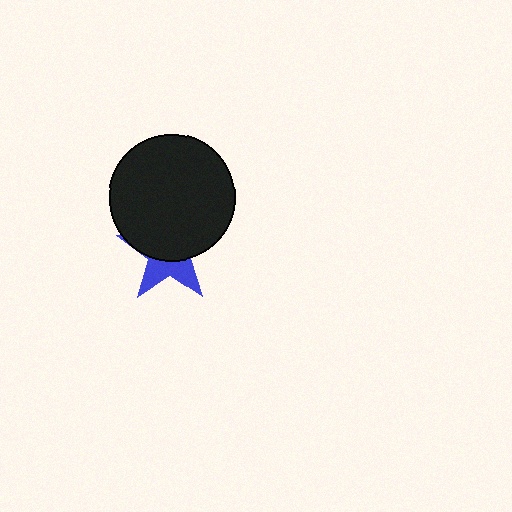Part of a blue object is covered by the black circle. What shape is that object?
It is a star.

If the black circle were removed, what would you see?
You would see the complete blue star.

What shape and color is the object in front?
The object in front is a black circle.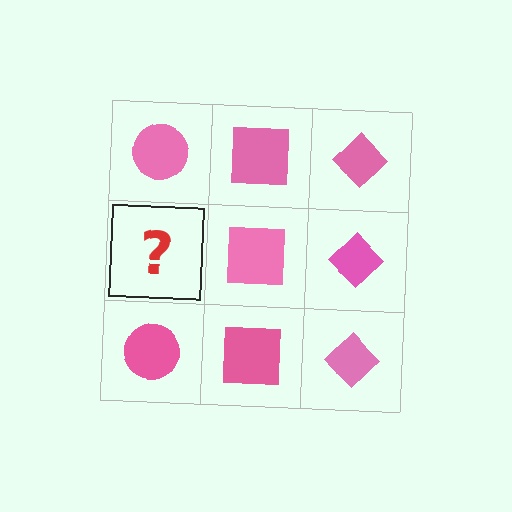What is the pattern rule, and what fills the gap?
The rule is that each column has a consistent shape. The gap should be filled with a pink circle.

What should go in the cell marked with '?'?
The missing cell should contain a pink circle.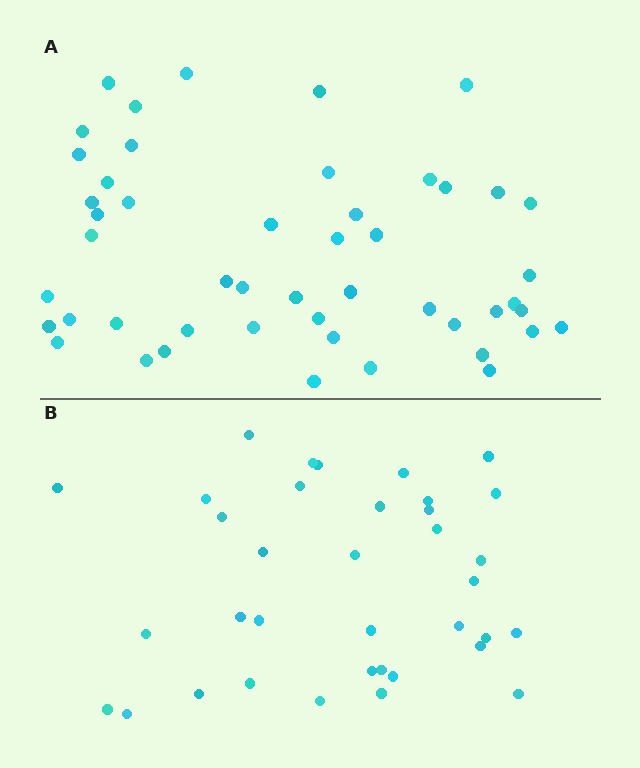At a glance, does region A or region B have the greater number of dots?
Region A (the top region) has more dots.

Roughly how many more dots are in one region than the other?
Region A has approximately 15 more dots than region B.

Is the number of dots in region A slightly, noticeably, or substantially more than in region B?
Region A has noticeably more, but not dramatically so. The ratio is roughly 1.4 to 1.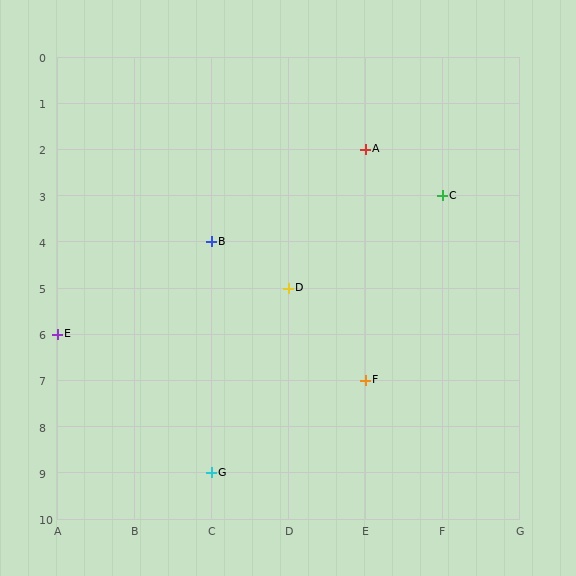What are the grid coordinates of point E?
Point E is at grid coordinates (A, 6).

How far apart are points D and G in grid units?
Points D and G are 1 column and 4 rows apart (about 4.1 grid units diagonally).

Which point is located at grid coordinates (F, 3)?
Point C is at (F, 3).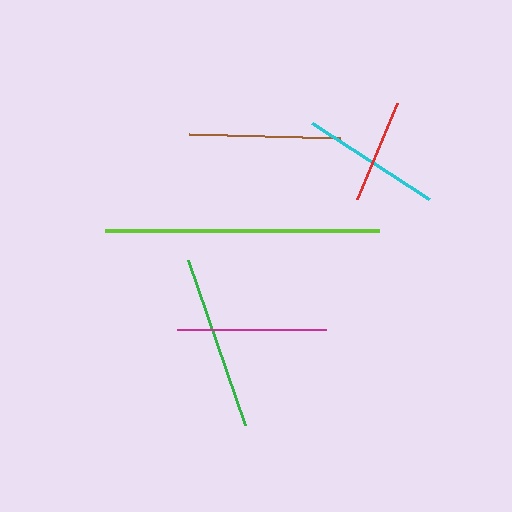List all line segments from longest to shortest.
From longest to shortest: lime, green, brown, magenta, cyan, red.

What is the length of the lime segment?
The lime segment is approximately 274 pixels long.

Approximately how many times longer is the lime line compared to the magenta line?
The lime line is approximately 1.8 times the length of the magenta line.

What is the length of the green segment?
The green segment is approximately 174 pixels long.